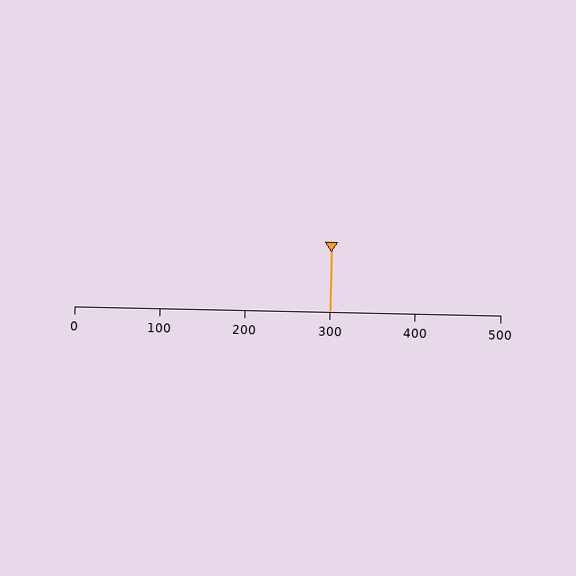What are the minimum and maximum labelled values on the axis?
The axis runs from 0 to 500.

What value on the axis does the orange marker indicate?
The marker indicates approximately 300.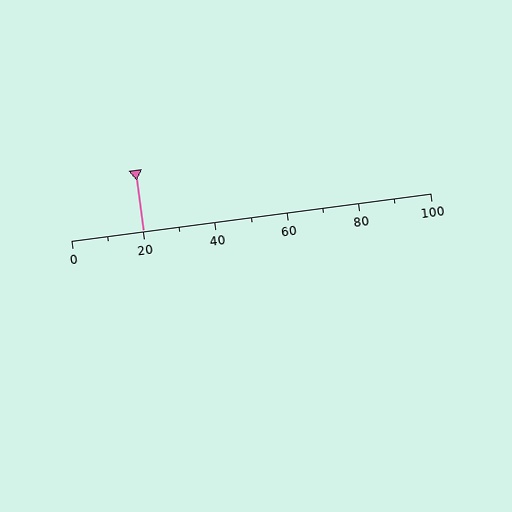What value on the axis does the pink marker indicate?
The marker indicates approximately 20.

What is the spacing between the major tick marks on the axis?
The major ticks are spaced 20 apart.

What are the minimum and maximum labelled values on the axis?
The axis runs from 0 to 100.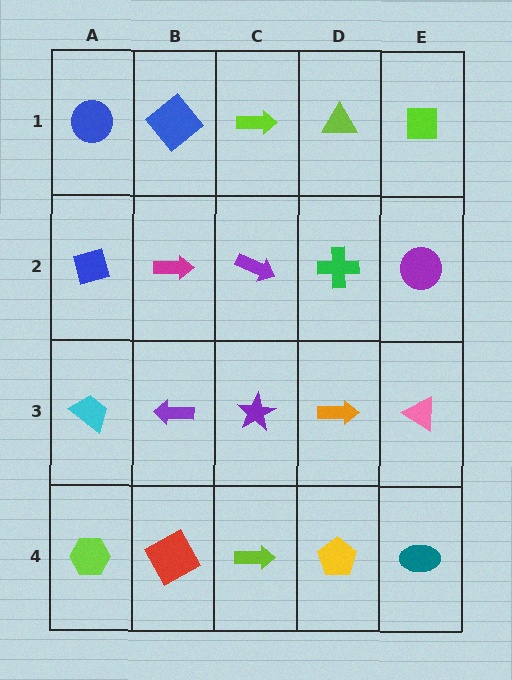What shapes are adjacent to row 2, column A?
A blue circle (row 1, column A), a cyan trapezoid (row 3, column A), a magenta arrow (row 2, column B).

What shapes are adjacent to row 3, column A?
A blue diamond (row 2, column A), a lime hexagon (row 4, column A), a purple arrow (row 3, column B).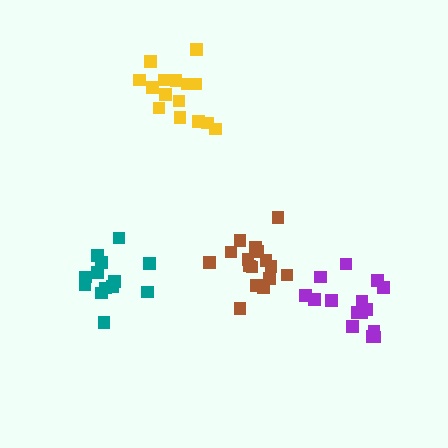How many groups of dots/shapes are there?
There are 4 groups.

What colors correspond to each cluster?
The clusters are colored: brown, yellow, teal, purple.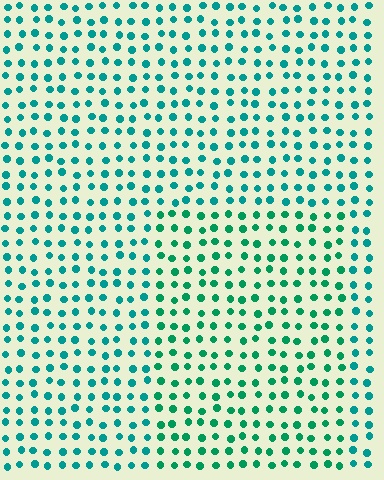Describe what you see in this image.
The image is filled with small teal elements in a uniform arrangement. A rectangle-shaped region is visible where the elements are tinted to a slightly different hue, forming a subtle color boundary.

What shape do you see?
I see a rectangle.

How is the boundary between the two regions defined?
The boundary is defined purely by a slight shift in hue (about 22 degrees). Spacing, size, and orientation are identical on both sides.